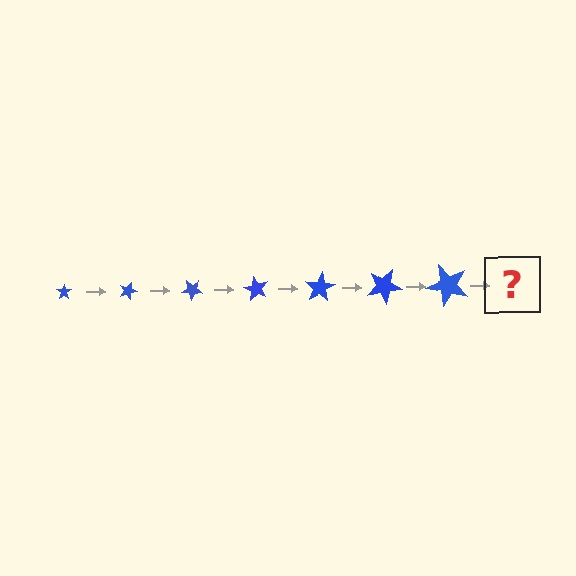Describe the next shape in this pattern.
It should be a star, larger than the previous one and rotated 140 degrees from the start.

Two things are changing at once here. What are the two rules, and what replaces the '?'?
The two rules are that the star grows larger each step and it rotates 20 degrees each step. The '?' should be a star, larger than the previous one and rotated 140 degrees from the start.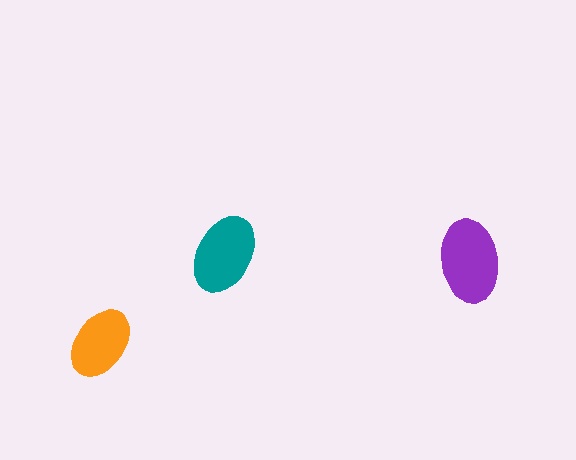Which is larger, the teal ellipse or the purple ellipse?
The purple one.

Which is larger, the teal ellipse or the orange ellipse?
The teal one.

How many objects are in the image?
There are 3 objects in the image.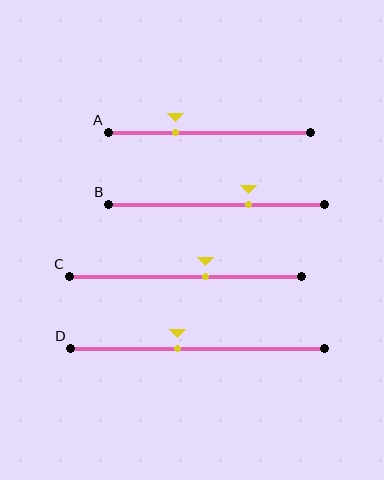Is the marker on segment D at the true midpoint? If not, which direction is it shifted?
No, the marker on segment D is shifted to the left by about 8% of the segment length.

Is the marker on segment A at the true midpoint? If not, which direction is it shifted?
No, the marker on segment A is shifted to the left by about 17% of the segment length.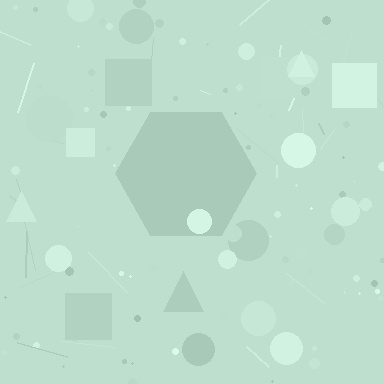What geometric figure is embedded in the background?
A hexagon is embedded in the background.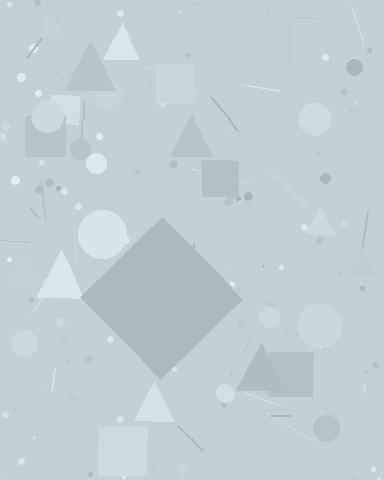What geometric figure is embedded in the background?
A diamond is embedded in the background.